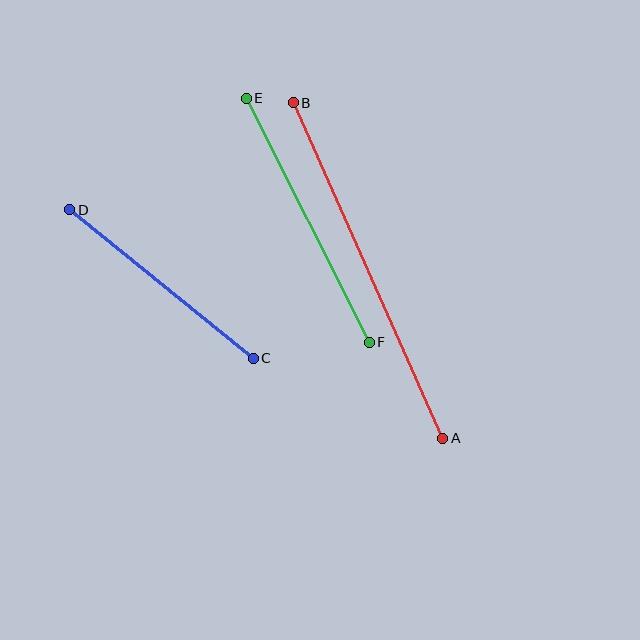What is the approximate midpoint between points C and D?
The midpoint is at approximately (162, 284) pixels.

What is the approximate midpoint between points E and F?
The midpoint is at approximately (308, 220) pixels.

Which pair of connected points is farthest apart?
Points A and B are farthest apart.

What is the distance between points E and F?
The distance is approximately 274 pixels.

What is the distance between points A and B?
The distance is approximately 367 pixels.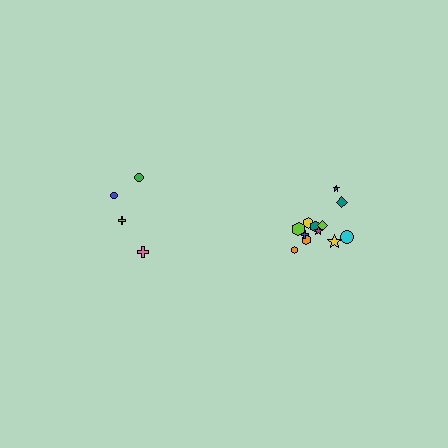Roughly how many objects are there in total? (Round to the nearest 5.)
Roughly 15 objects in total.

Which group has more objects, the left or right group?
The right group.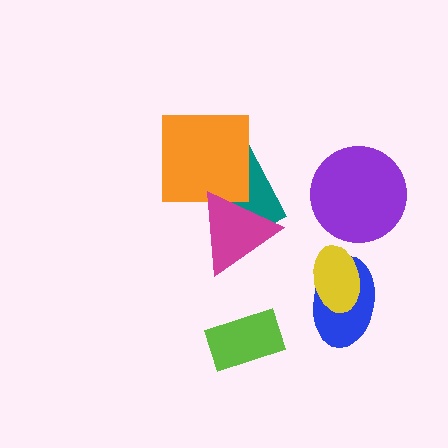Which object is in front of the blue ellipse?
The yellow ellipse is in front of the blue ellipse.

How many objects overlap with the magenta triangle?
2 objects overlap with the magenta triangle.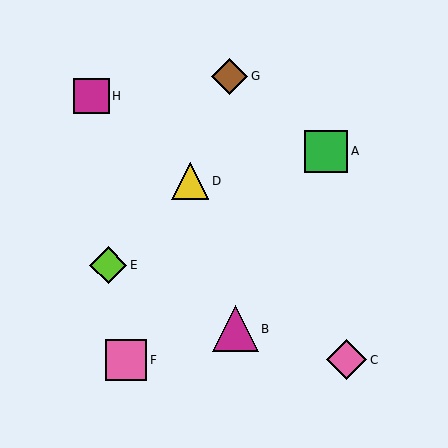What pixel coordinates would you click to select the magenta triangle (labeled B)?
Click at (236, 329) to select the magenta triangle B.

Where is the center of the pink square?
The center of the pink square is at (126, 360).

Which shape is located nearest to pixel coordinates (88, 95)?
The magenta square (labeled H) at (91, 96) is nearest to that location.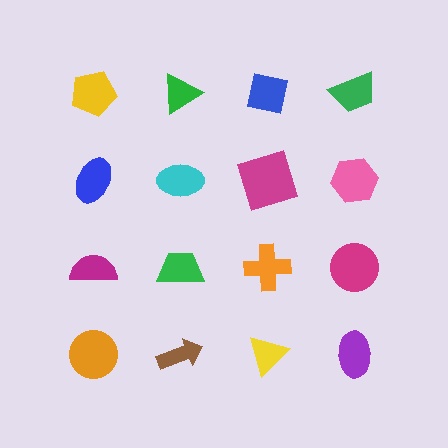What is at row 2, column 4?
A pink hexagon.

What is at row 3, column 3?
An orange cross.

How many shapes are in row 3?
4 shapes.